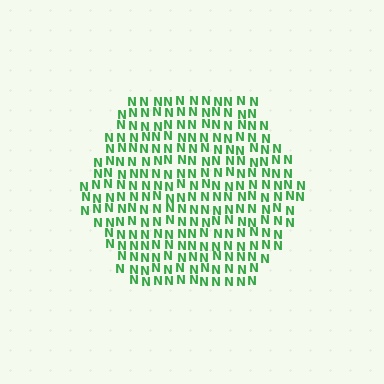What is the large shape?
The large shape is a hexagon.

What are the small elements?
The small elements are letter N's.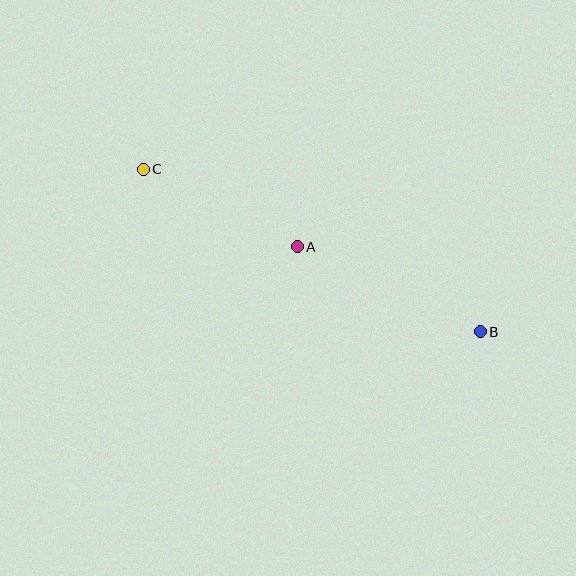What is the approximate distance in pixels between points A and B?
The distance between A and B is approximately 202 pixels.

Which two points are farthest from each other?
Points B and C are farthest from each other.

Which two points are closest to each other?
Points A and C are closest to each other.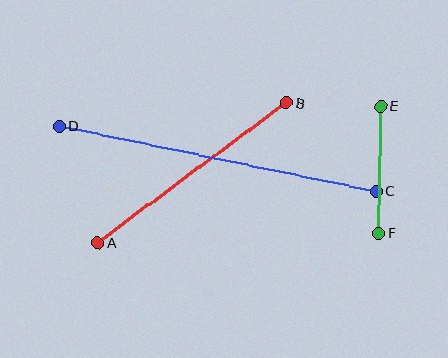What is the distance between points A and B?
The distance is approximately 235 pixels.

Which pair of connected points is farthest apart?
Points C and D are farthest apart.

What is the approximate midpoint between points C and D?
The midpoint is at approximately (218, 159) pixels.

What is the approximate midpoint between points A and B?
The midpoint is at approximately (192, 173) pixels.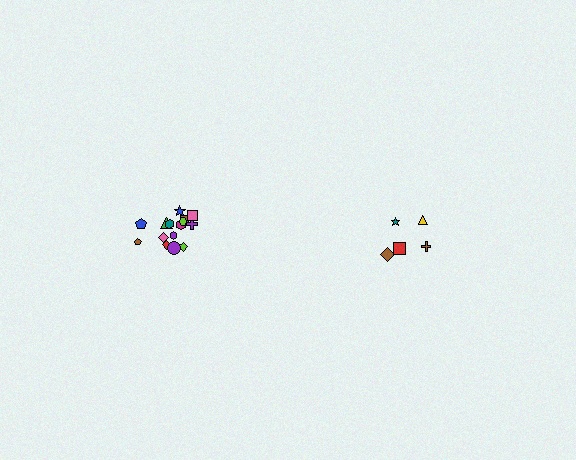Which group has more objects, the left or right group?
The left group.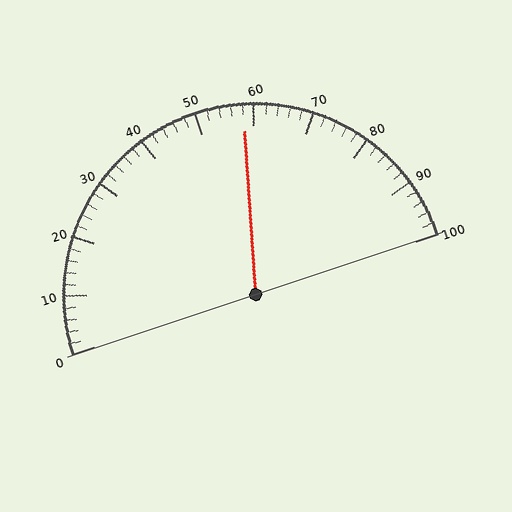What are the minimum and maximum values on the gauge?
The gauge ranges from 0 to 100.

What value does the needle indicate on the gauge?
The needle indicates approximately 58.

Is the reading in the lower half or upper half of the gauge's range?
The reading is in the upper half of the range (0 to 100).